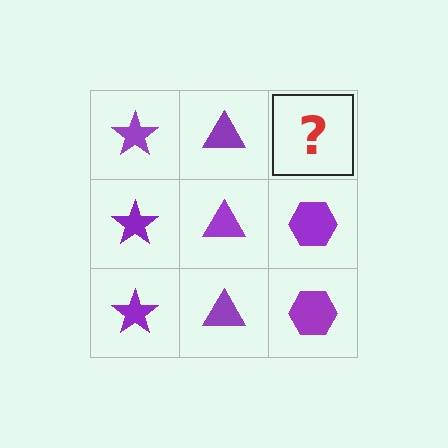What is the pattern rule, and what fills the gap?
The rule is that each column has a consistent shape. The gap should be filled with a purple hexagon.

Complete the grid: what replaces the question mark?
The question mark should be replaced with a purple hexagon.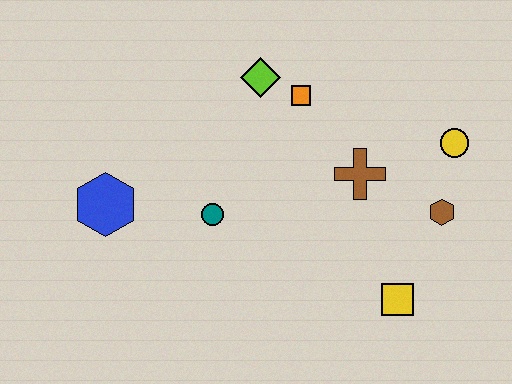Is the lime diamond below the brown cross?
No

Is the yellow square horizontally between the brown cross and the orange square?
No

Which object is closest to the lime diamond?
The orange square is closest to the lime diamond.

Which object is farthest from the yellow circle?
The blue hexagon is farthest from the yellow circle.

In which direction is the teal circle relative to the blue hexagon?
The teal circle is to the right of the blue hexagon.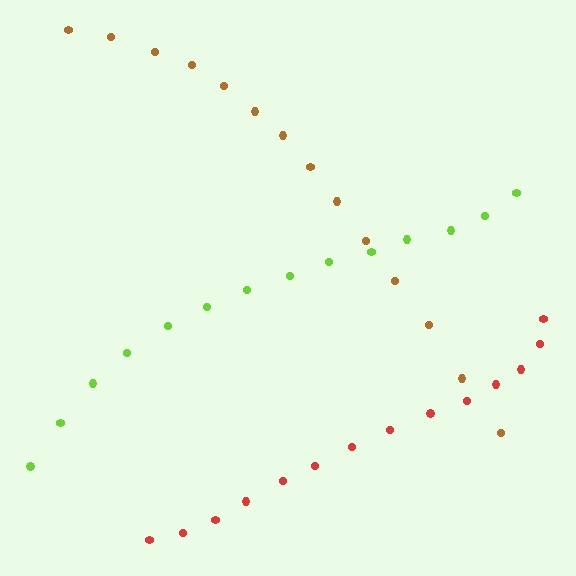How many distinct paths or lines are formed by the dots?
There are 3 distinct paths.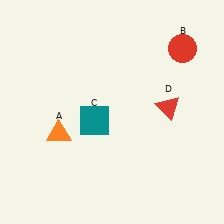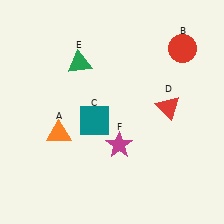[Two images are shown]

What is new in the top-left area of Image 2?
A green triangle (E) was added in the top-left area of Image 2.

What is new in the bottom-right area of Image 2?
A magenta star (F) was added in the bottom-right area of Image 2.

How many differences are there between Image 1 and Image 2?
There are 2 differences between the two images.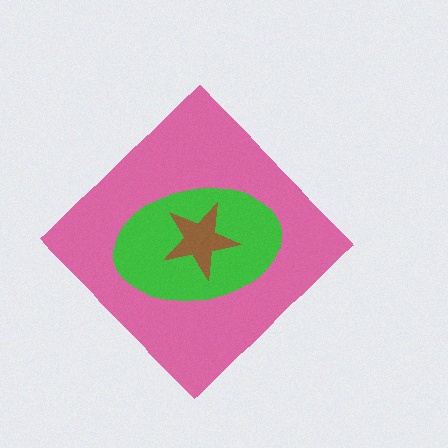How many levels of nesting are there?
3.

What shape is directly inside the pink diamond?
The green ellipse.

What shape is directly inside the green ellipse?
The brown star.